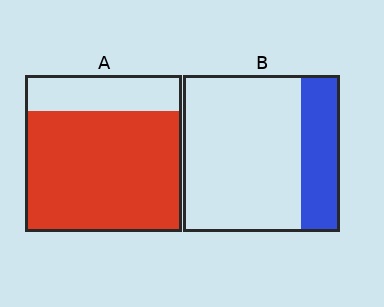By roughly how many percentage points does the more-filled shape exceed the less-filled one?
By roughly 50 percentage points (A over B).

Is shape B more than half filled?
No.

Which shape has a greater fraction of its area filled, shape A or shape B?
Shape A.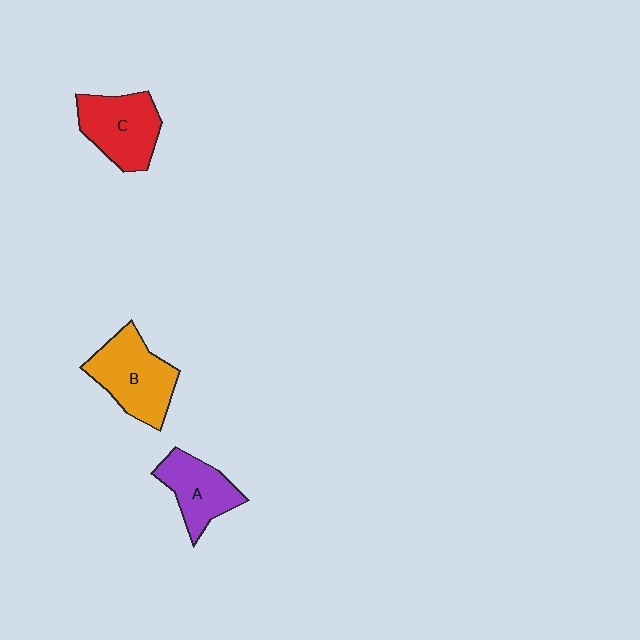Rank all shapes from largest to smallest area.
From largest to smallest: B (orange), C (red), A (purple).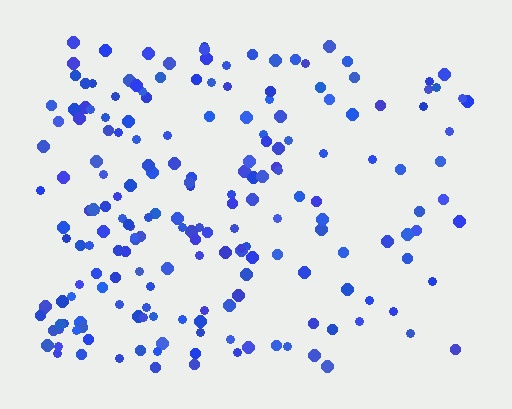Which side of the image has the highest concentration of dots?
The left.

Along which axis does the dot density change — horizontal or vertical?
Horizontal.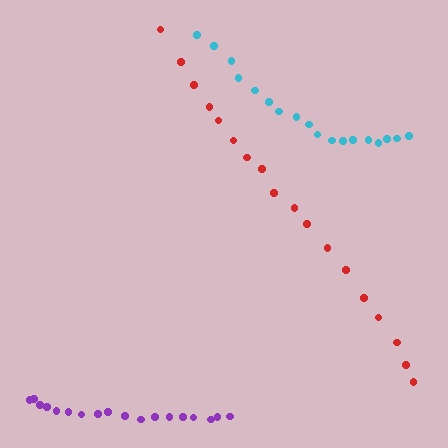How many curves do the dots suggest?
There are 3 distinct paths.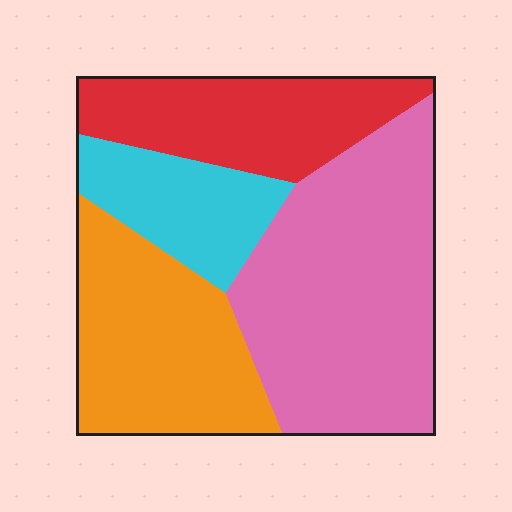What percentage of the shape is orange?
Orange covers 26% of the shape.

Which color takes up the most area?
Pink, at roughly 40%.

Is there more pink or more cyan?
Pink.